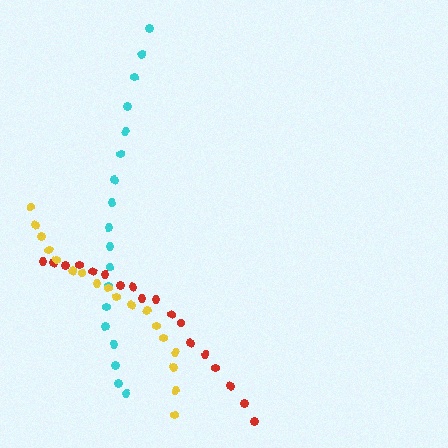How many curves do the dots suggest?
There are 3 distinct paths.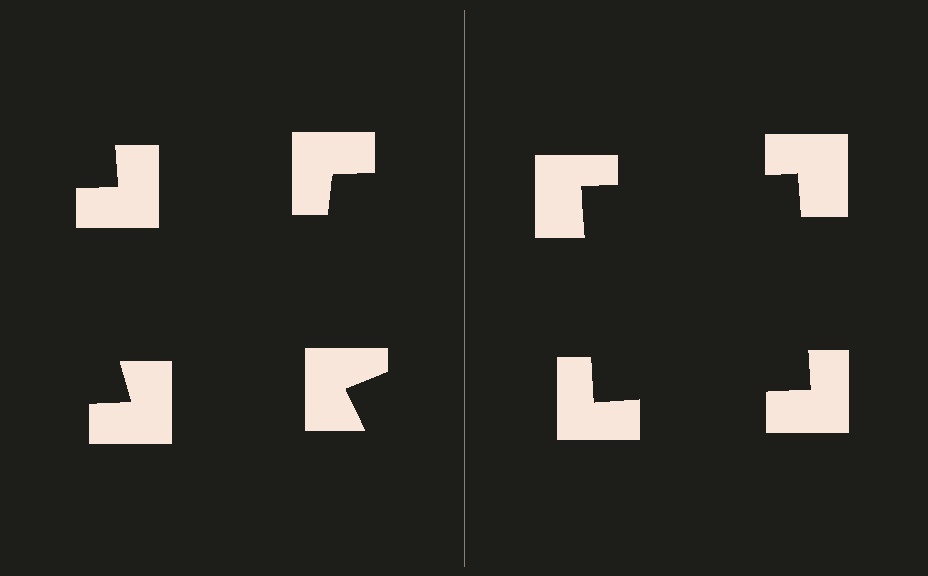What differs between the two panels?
The notched squares are positioned identically on both sides; only the wedge orientations differ. On the right they align to a square; on the left they are misaligned.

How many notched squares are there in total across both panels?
8 — 4 on each side.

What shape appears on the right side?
An illusory square.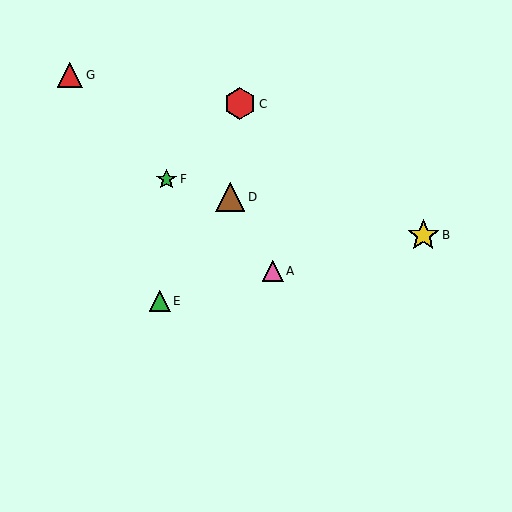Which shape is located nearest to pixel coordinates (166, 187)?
The green star (labeled F) at (166, 179) is nearest to that location.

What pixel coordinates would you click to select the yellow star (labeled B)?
Click at (423, 235) to select the yellow star B.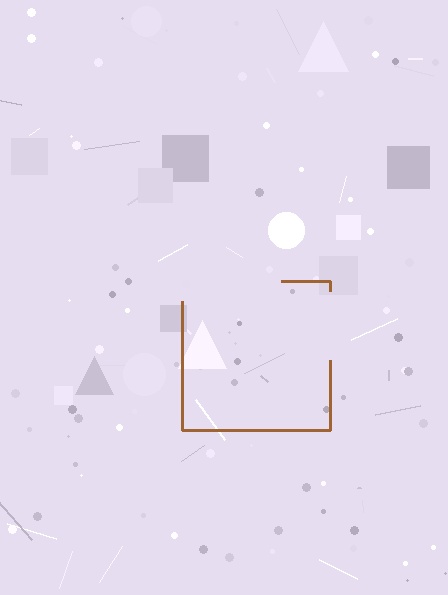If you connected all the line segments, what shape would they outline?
They would outline a square.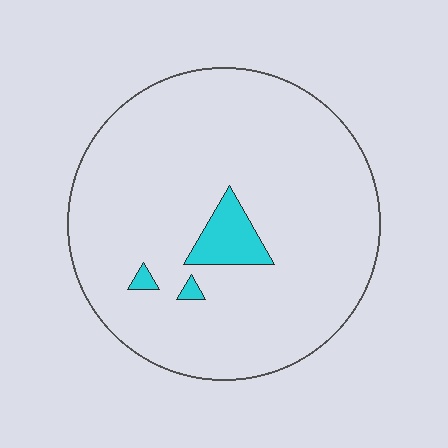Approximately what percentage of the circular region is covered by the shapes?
Approximately 5%.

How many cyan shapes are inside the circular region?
3.